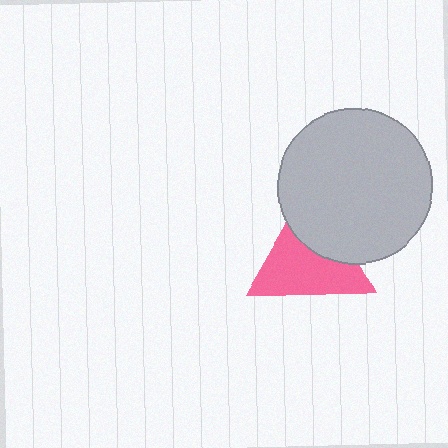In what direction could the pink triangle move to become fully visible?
The pink triangle could move toward the lower-left. That would shift it out from behind the light gray circle entirely.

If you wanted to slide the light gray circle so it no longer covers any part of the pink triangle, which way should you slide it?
Slide it toward the upper-right — that is the most direct way to separate the two shapes.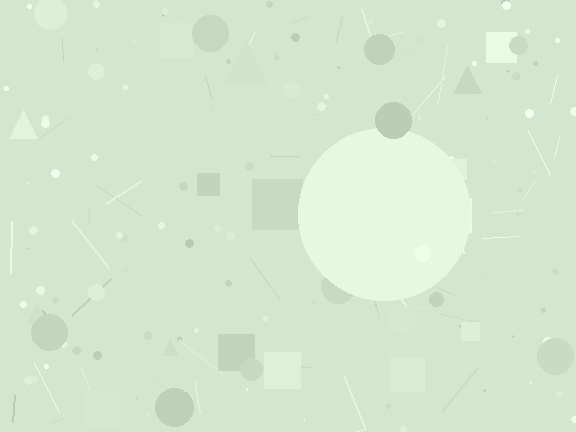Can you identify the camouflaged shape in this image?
The camouflaged shape is a circle.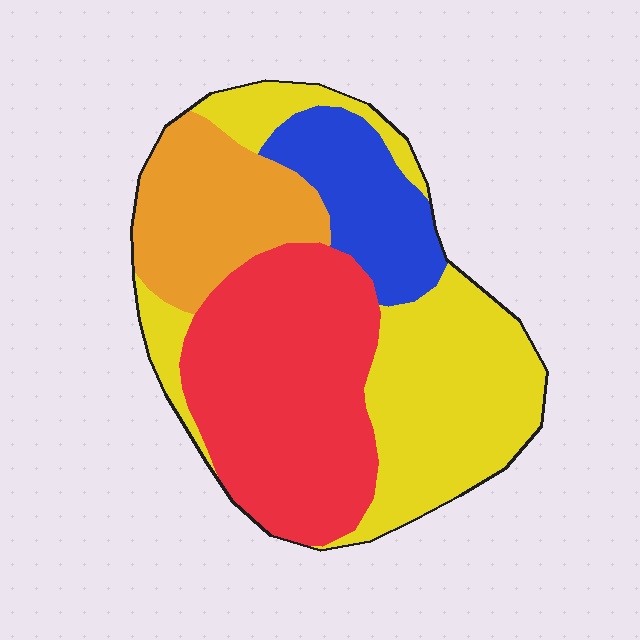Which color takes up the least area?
Blue, at roughly 15%.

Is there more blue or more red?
Red.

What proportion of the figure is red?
Red takes up between a quarter and a half of the figure.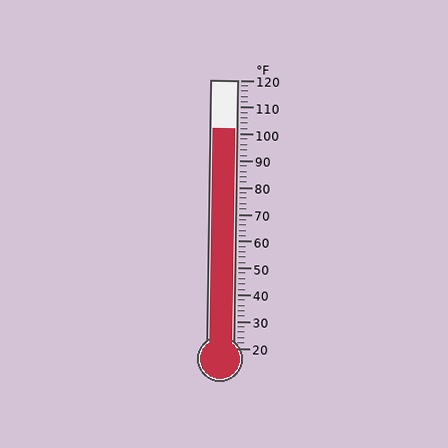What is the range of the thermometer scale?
The thermometer scale ranges from 20°F to 120°F.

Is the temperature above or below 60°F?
The temperature is above 60°F.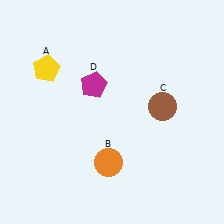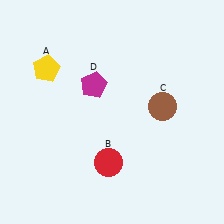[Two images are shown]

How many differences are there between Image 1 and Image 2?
There is 1 difference between the two images.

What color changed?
The circle (B) changed from orange in Image 1 to red in Image 2.